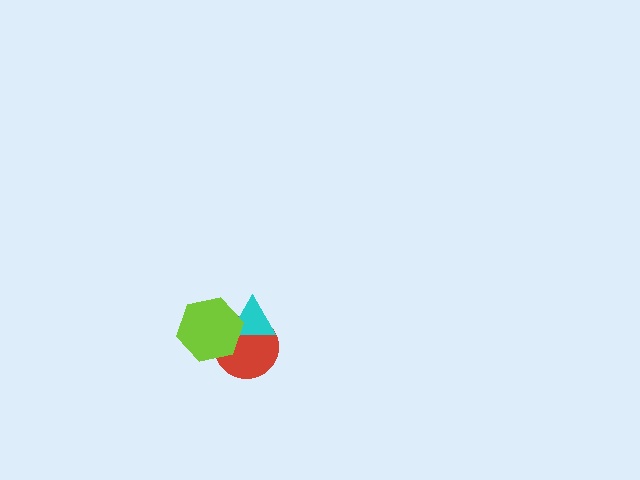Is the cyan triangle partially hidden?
Yes, it is partially covered by another shape.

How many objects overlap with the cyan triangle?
2 objects overlap with the cyan triangle.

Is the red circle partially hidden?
Yes, it is partially covered by another shape.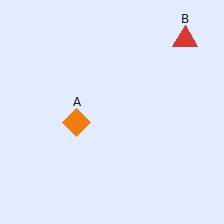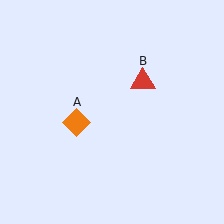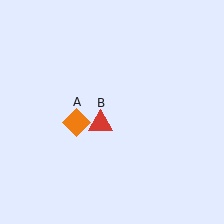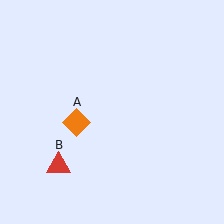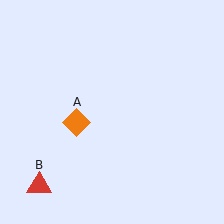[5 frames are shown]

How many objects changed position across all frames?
1 object changed position: red triangle (object B).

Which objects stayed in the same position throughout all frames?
Orange diamond (object A) remained stationary.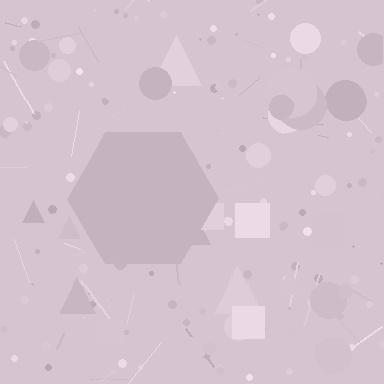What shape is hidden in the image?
A hexagon is hidden in the image.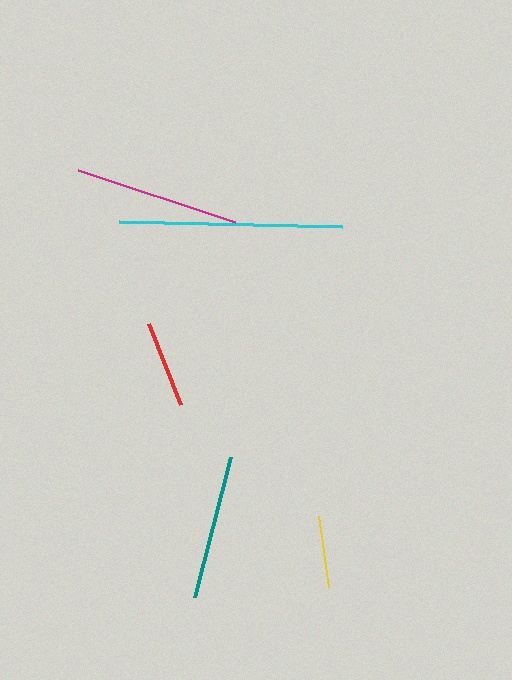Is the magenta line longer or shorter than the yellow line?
The magenta line is longer than the yellow line.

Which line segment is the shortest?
The yellow line is the shortest at approximately 72 pixels.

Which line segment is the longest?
The cyan line is the longest at approximately 223 pixels.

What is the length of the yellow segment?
The yellow segment is approximately 72 pixels long.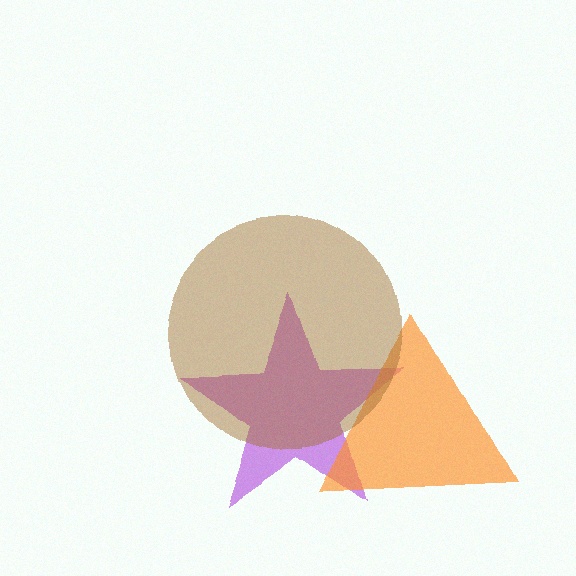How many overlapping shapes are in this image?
There are 3 overlapping shapes in the image.